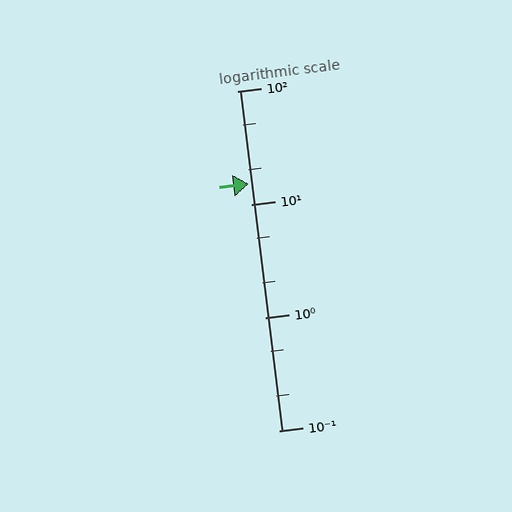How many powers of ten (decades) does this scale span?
The scale spans 3 decades, from 0.1 to 100.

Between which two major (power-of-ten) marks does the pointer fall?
The pointer is between 10 and 100.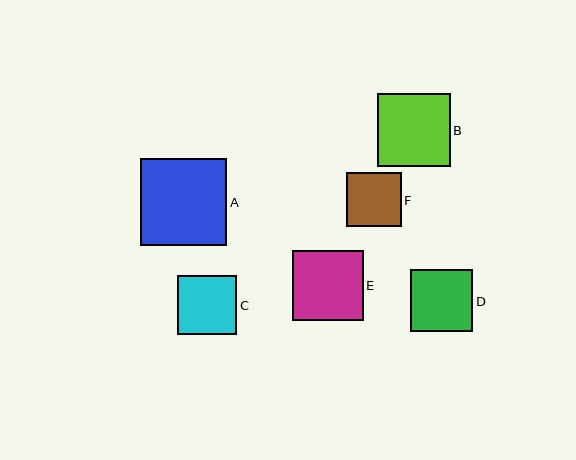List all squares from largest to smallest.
From largest to smallest: A, B, E, D, C, F.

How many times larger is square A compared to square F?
Square A is approximately 1.6 times the size of square F.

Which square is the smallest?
Square F is the smallest with a size of approximately 54 pixels.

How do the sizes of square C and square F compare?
Square C and square F are approximately the same size.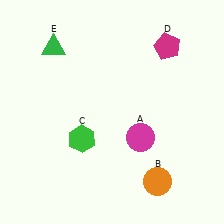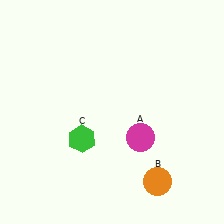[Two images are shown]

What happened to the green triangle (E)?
The green triangle (E) was removed in Image 2. It was in the top-left area of Image 1.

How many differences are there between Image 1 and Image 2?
There are 2 differences between the two images.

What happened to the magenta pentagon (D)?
The magenta pentagon (D) was removed in Image 2. It was in the top-right area of Image 1.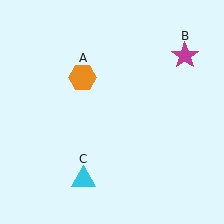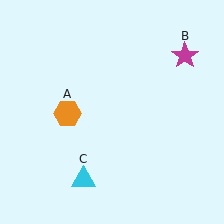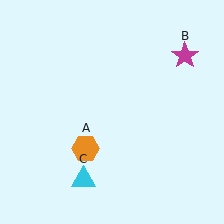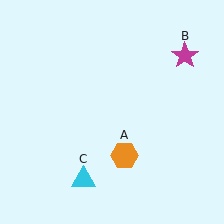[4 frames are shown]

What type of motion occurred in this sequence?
The orange hexagon (object A) rotated counterclockwise around the center of the scene.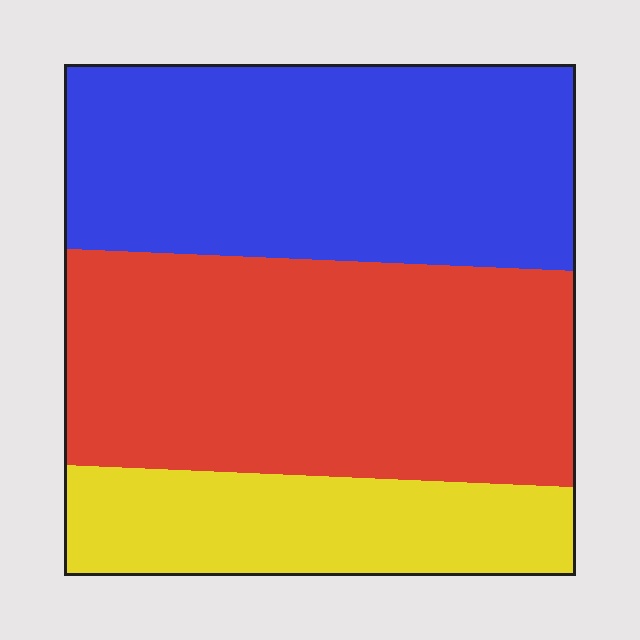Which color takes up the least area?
Yellow, at roughly 20%.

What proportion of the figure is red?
Red covers 42% of the figure.